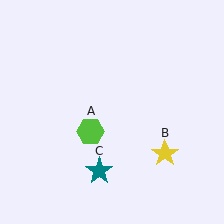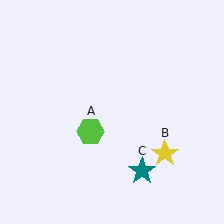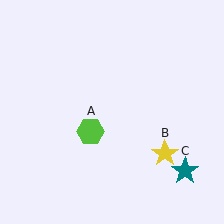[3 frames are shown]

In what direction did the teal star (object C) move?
The teal star (object C) moved right.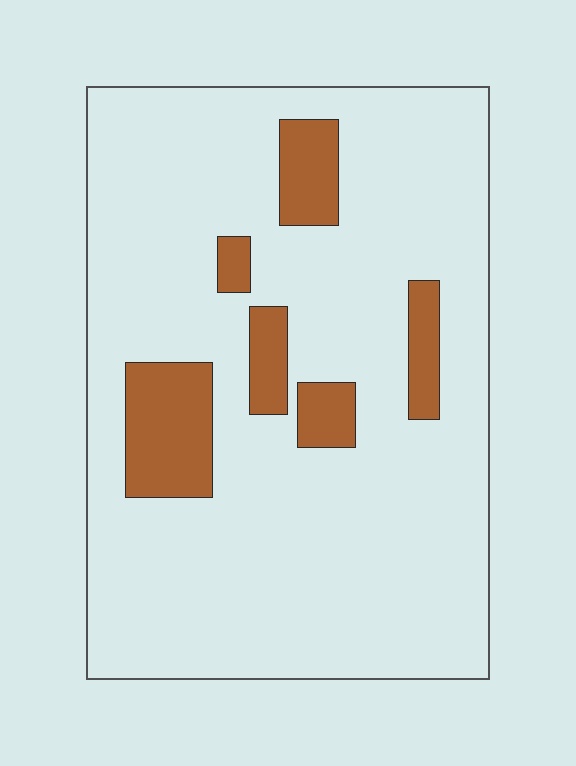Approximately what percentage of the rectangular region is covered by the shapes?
Approximately 15%.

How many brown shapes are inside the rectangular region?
6.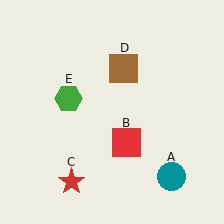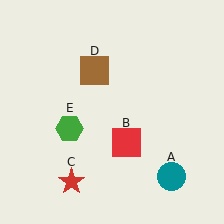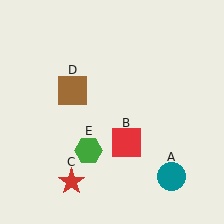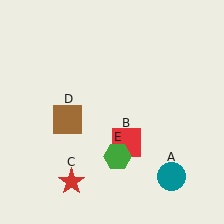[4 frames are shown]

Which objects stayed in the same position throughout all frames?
Teal circle (object A) and red square (object B) and red star (object C) remained stationary.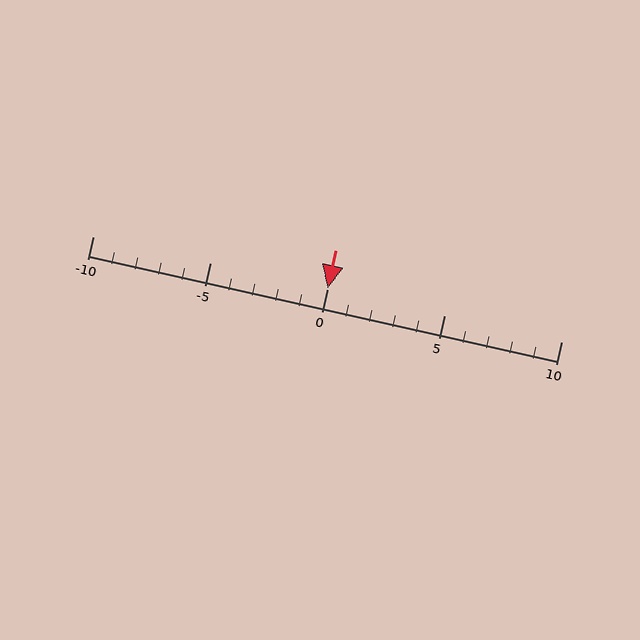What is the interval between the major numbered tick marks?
The major tick marks are spaced 5 units apart.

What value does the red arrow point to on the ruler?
The red arrow points to approximately 0.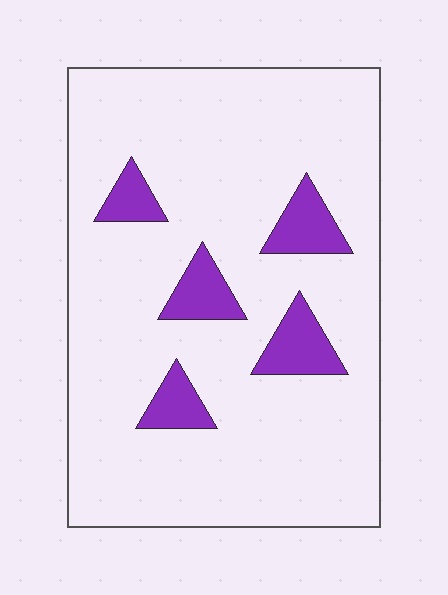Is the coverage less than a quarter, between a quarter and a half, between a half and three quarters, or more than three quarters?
Less than a quarter.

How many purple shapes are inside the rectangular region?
5.